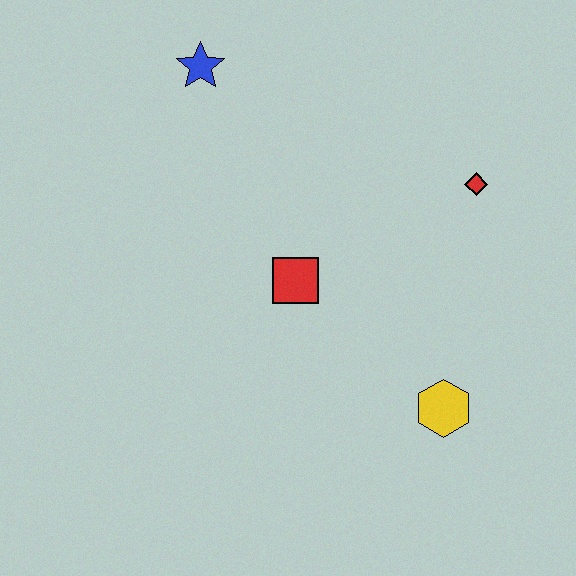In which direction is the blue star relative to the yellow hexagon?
The blue star is above the yellow hexagon.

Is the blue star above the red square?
Yes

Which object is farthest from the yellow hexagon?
The blue star is farthest from the yellow hexagon.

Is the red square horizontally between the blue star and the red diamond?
Yes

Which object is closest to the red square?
The yellow hexagon is closest to the red square.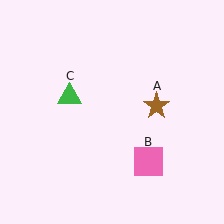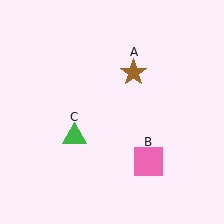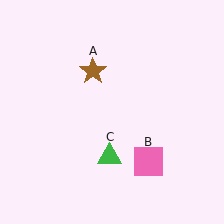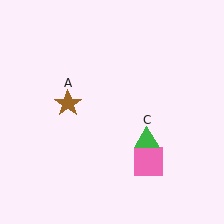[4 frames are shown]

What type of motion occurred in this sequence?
The brown star (object A), green triangle (object C) rotated counterclockwise around the center of the scene.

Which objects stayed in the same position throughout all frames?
Pink square (object B) remained stationary.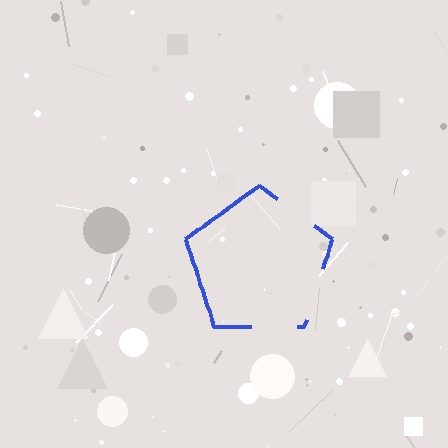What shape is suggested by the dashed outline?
The dashed outline suggests a pentagon.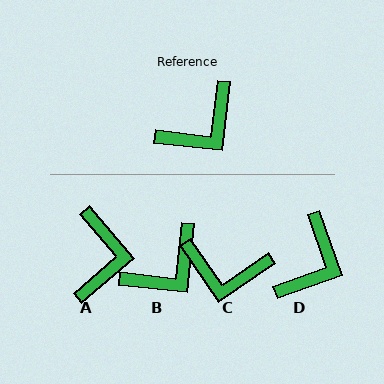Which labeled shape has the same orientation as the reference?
B.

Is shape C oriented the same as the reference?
No, it is off by about 49 degrees.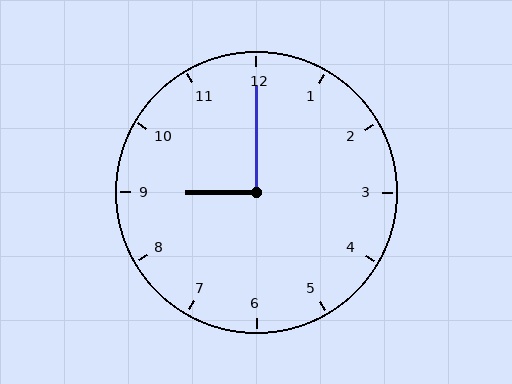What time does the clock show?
9:00.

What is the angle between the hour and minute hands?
Approximately 90 degrees.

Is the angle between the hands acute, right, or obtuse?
It is right.